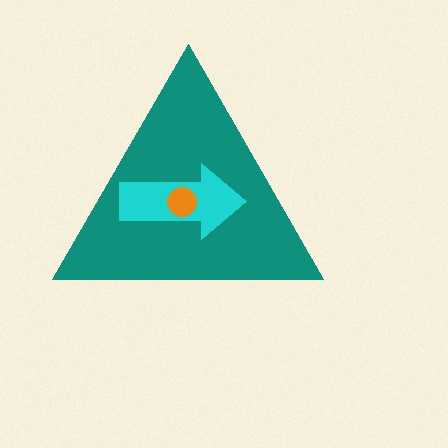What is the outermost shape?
The teal triangle.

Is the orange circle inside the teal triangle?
Yes.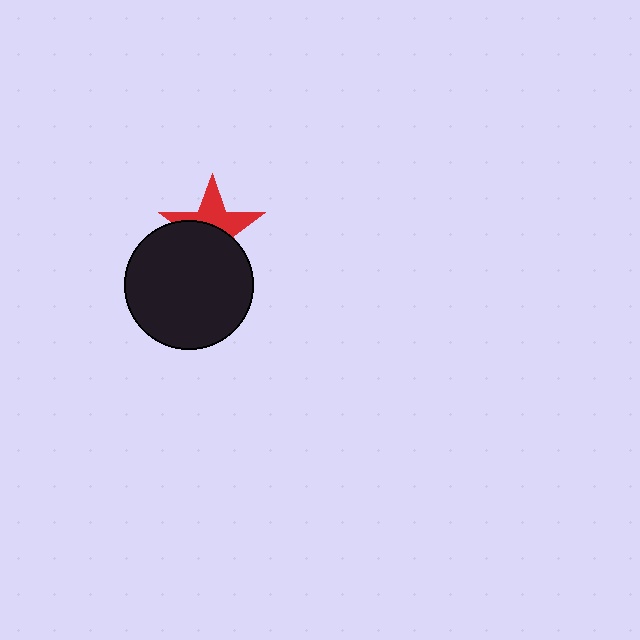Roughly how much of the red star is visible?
About half of it is visible (roughly 48%).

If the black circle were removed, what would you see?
You would see the complete red star.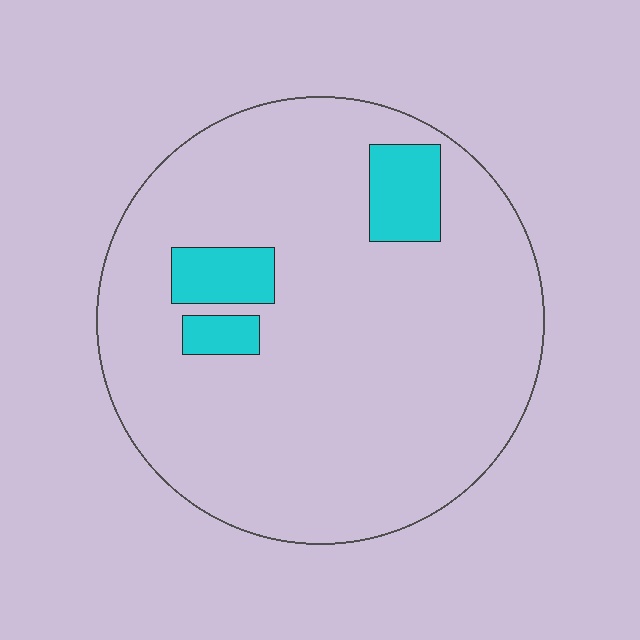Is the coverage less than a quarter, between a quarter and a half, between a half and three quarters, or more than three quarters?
Less than a quarter.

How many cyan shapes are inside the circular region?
3.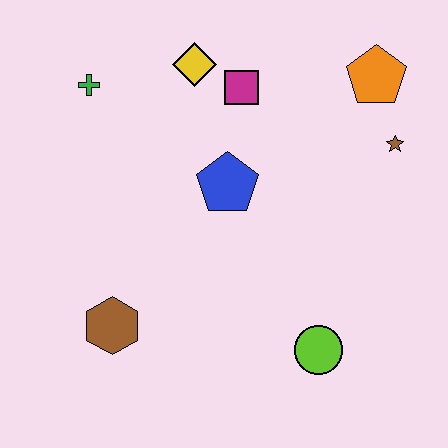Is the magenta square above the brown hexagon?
Yes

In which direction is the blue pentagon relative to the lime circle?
The blue pentagon is above the lime circle.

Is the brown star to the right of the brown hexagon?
Yes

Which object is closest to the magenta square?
The yellow diamond is closest to the magenta square.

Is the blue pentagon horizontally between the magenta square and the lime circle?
No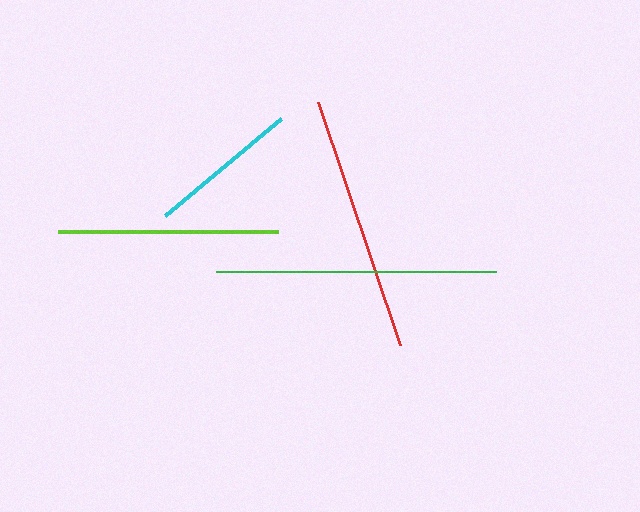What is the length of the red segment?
The red segment is approximately 257 pixels long.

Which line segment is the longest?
The green line is the longest at approximately 280 pixels.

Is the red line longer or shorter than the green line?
The green line is longer than the red line.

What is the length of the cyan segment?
The cyan segment is approximately 151 pixels long.